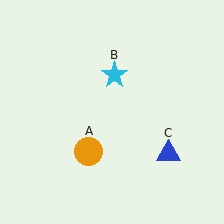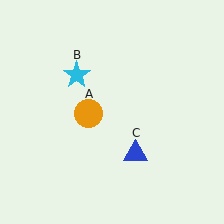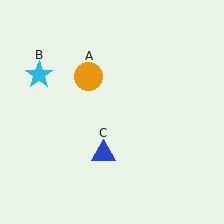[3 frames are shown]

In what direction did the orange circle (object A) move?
The orange circle (object A) moved up.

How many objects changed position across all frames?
3 objects changed position: orange circle (object A), cyan star (object B), blue triangle (object C).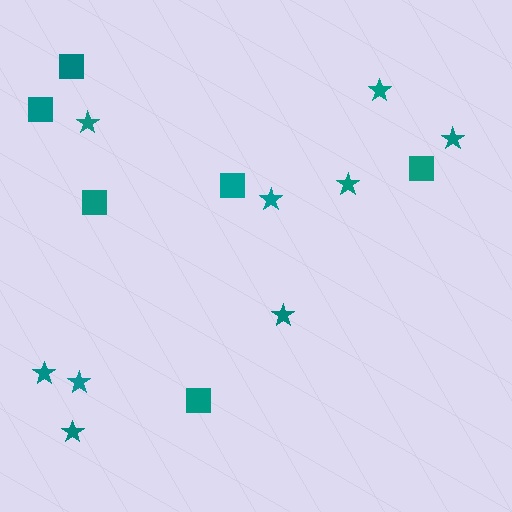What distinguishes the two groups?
There are 2 groups: one group of stars (9) and one group of squares (6).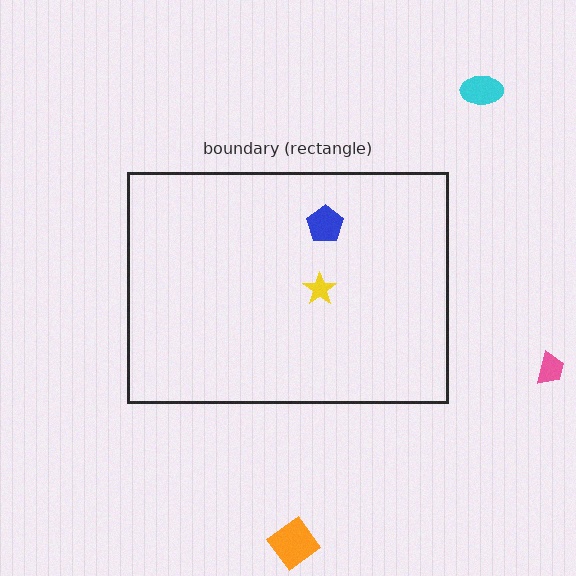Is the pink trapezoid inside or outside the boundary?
Outside.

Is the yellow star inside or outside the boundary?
Inside.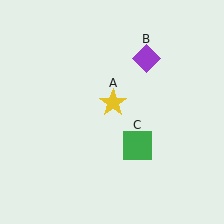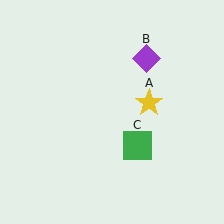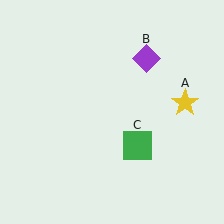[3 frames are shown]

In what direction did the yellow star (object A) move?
The yellow star (object A) moved right.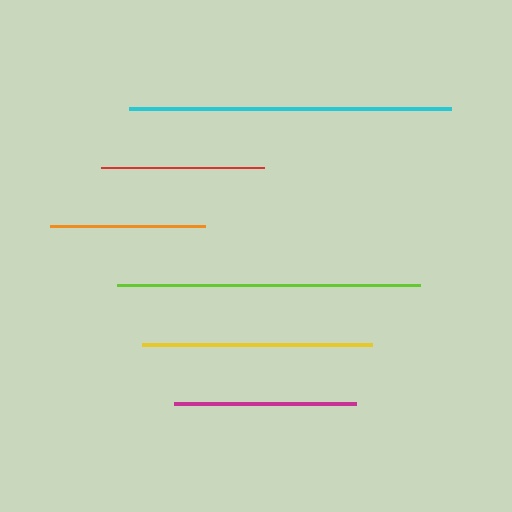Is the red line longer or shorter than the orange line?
The red line is longer than the orange line.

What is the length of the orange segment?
The orange segment is approximately 156 pixels long.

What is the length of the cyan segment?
The cyan segment is approximately 322 pixels long.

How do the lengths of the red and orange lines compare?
The red and orange lines are approximately the same length.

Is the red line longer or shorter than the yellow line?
The yellow line is longer than the red line.